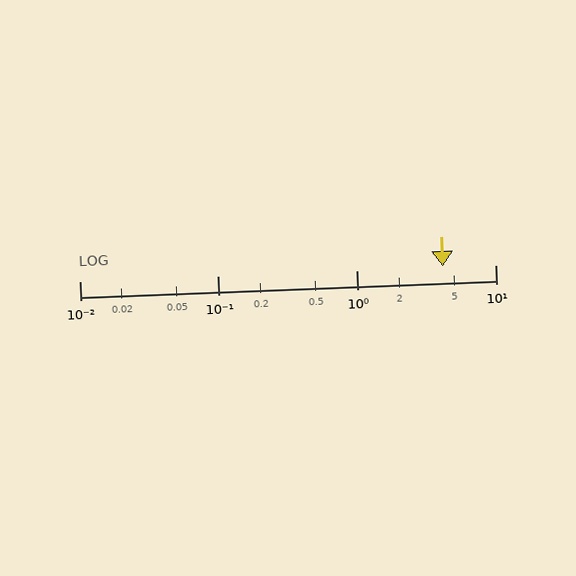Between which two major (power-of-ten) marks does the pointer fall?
The pointer is between 1 and 10.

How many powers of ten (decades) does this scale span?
The scale spans 3 decades, from 0.01 to 10.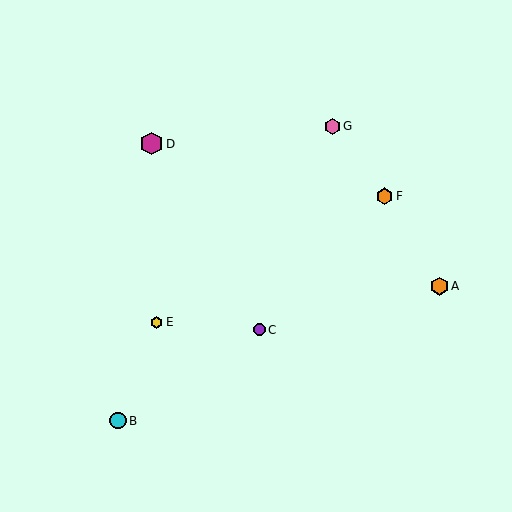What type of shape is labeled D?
Shape D is a magenta hexagon.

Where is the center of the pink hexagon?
The center of the pink hexagon is at (332, 126).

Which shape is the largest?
The magenta hexagon (labeled D) is the largest.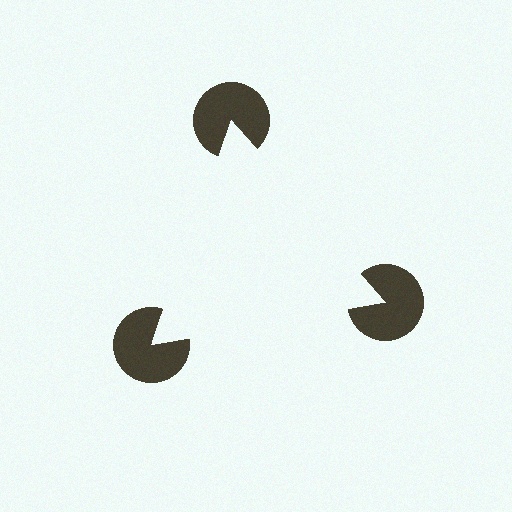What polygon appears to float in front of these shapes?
An illusory triangle — its edges are inferred from the aligned wedge cuts in the pac-man discs, not physically drawn.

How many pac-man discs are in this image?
There are 3 — one at each vertex of the illusory triangle.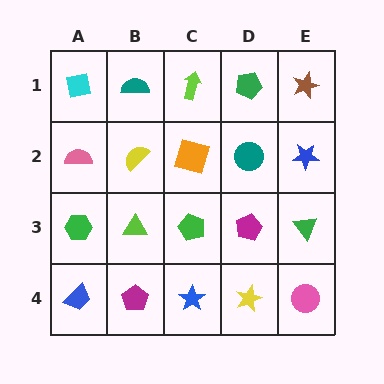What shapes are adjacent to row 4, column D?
A magenta pentagon (row 3, column D), a blue star (row 4, column C), a pink circle (row 4, column E).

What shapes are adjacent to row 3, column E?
A blue star (row 2, column E), a pink circle (row 4, column E), a magenta pentagon (row 3, column D).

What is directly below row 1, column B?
A yellow semicircle.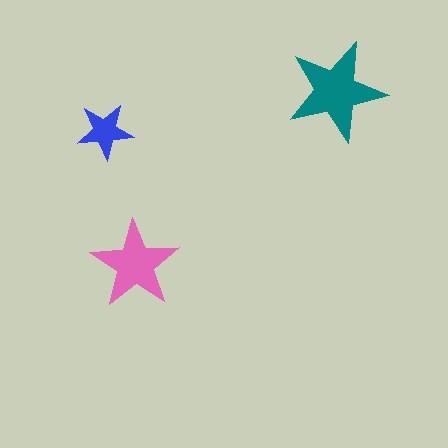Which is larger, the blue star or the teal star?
The teal one.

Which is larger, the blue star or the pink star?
The pink one.